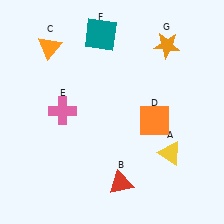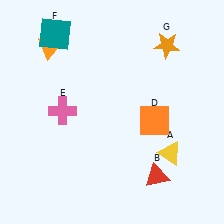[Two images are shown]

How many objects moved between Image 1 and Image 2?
2 objects moved between the two images.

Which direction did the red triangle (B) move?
The red triangle (B) moved right.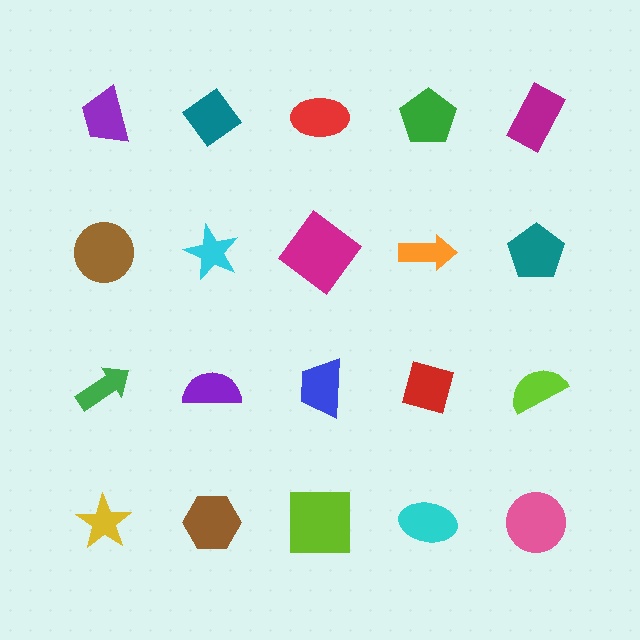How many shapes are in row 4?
5 shapes.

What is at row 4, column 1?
A yellow star.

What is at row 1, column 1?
A purple trapezoid.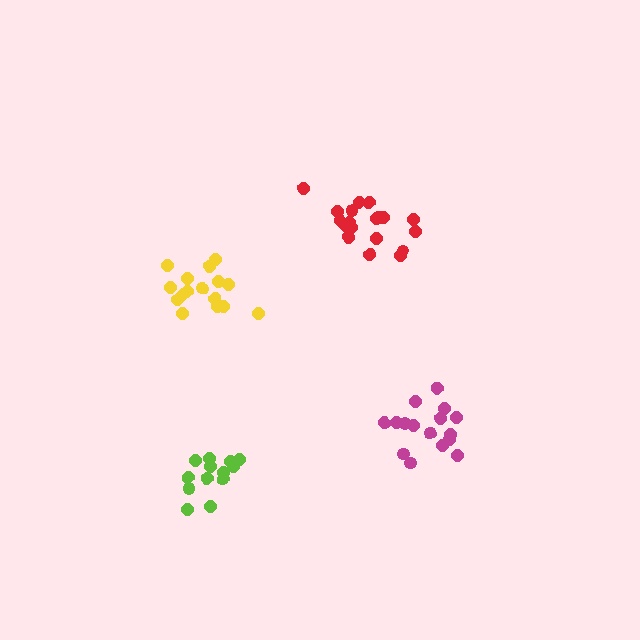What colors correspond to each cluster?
The clusters are colored: magenta, yellow, red, lime.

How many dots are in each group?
Group 1: 16 dots, Group 2: 16 dots, Group 3: 19 dots, Group 4: 13 dots (64 total).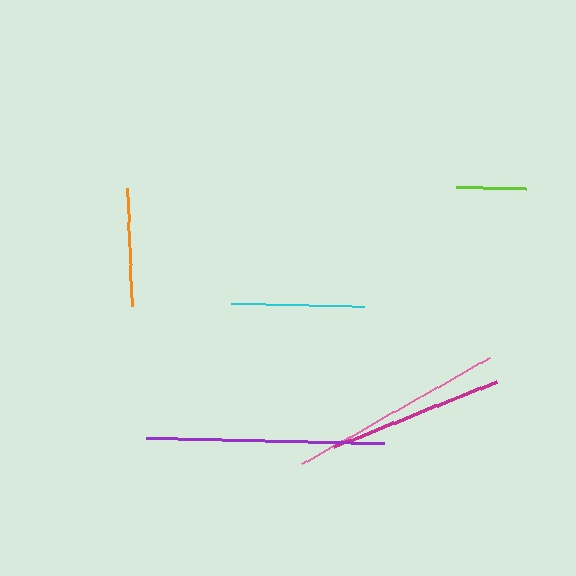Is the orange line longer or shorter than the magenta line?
The magenta line is longer than the orange line.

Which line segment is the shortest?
The lime line is the shortest at approximately 70 pixels.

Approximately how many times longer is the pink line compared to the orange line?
The pink line is approximately 1.8 times the length of the orange line.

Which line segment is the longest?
The purple line is the longest at approximately 238 pixels.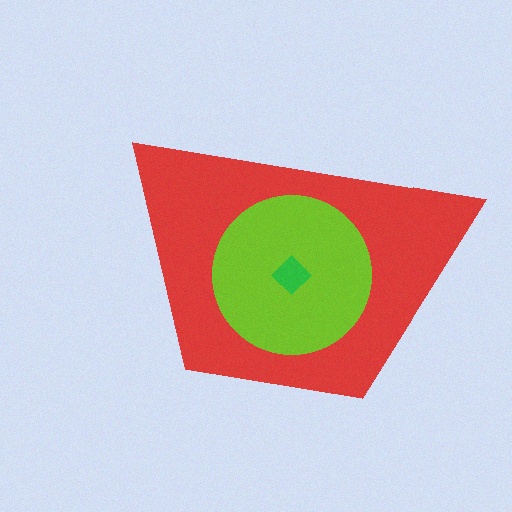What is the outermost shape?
The red trapezoid.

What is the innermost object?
The green diamond.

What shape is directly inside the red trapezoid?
The lime circle.